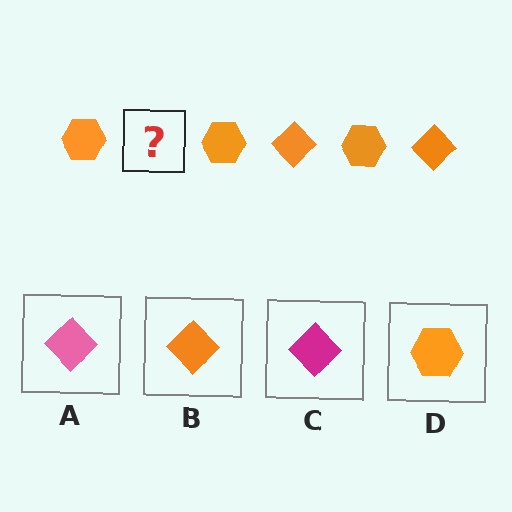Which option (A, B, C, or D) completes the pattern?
B.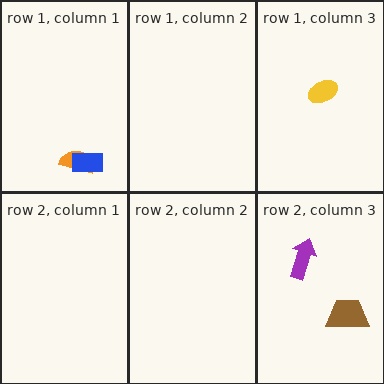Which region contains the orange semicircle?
The row 1, column 1 region.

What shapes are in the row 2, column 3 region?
The brown trapezoid, the purple arrow.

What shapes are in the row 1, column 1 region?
The orange semicircle, the blue rectangle.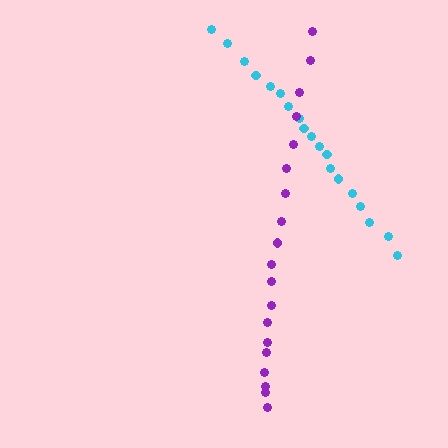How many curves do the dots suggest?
There are 2 distinct paths.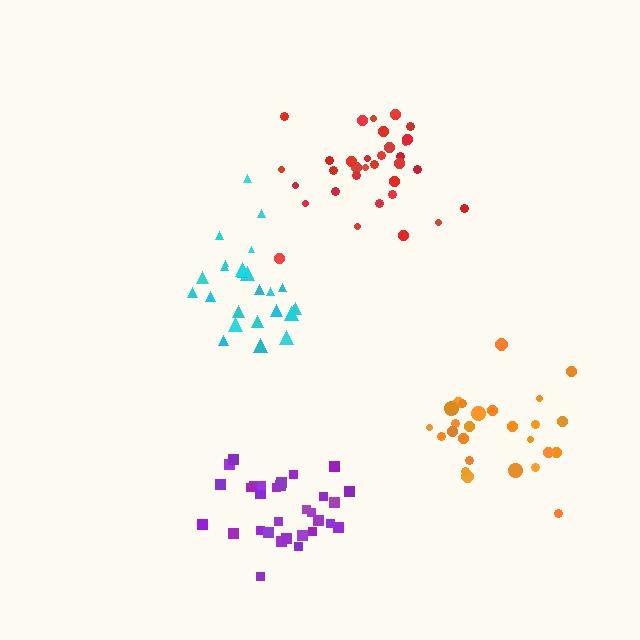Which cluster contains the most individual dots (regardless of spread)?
Red (33).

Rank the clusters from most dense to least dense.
purple, cyan, red, orange.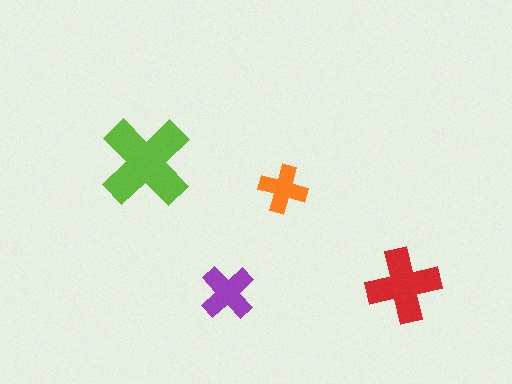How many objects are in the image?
There are 4 objects in the image.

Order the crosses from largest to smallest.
the lime one, the red one, the purple one, the orange one.